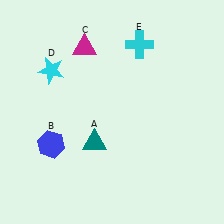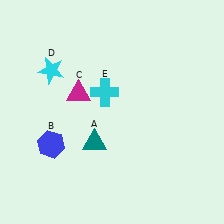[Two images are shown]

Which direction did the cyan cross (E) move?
The cyan cross (E) moved down.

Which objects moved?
The objects that moved are: the magenta triangle (C), the cyan cross (E).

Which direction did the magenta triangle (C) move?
The magenta triangle (C) moved down.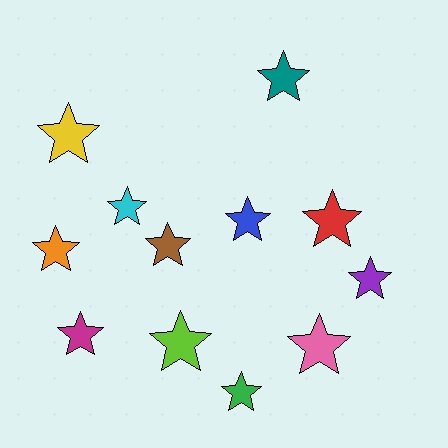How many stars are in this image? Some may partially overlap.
There are 12 stars.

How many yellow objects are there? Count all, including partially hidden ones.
There is 1 yellow object.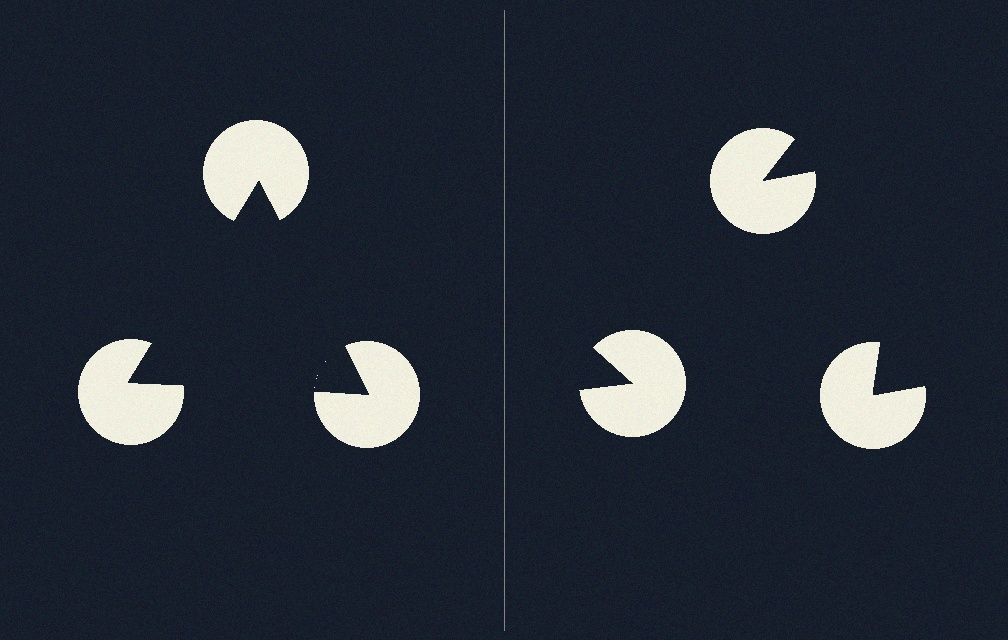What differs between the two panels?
The pac-man discs are positioned identically on both sides; only the wedge orientations differ. On the left they align to a triangle; on the right they are misaligned.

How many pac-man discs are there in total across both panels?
6 — 3 on each side.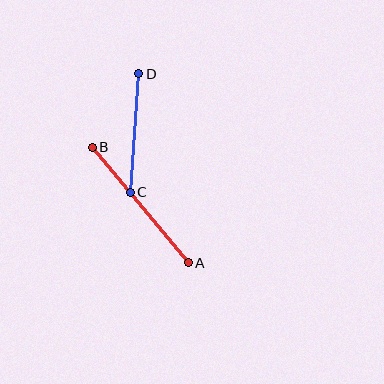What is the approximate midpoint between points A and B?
The midpoint is at approximately (140, 205) pixels.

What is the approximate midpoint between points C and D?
The midpoint is at approximately (134, 133) pixels.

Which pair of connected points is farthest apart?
Points A and B are farthest apart.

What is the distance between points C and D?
The distance is approximately 119 pixels.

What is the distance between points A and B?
The distance is approximately 150 pixels.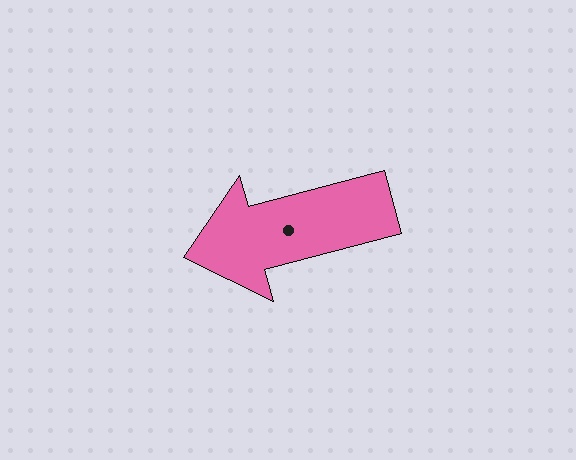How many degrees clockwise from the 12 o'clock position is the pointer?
Approximately 255 degrees.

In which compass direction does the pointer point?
West.